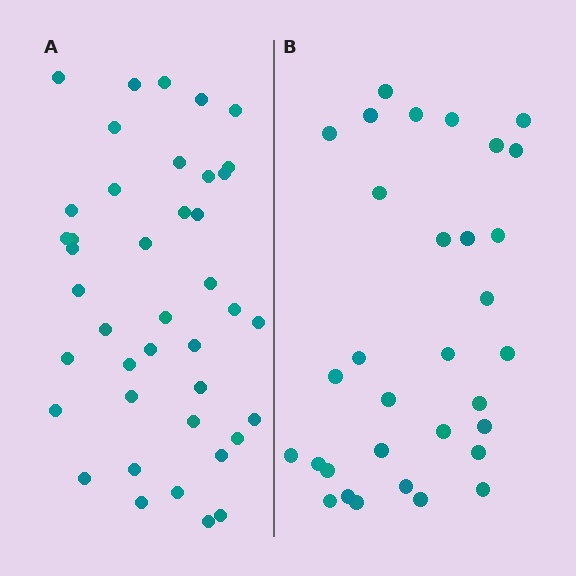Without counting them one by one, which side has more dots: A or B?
Region A (the left region) has more dots.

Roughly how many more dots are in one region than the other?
Region A has roughly 8 or so more dots than region B.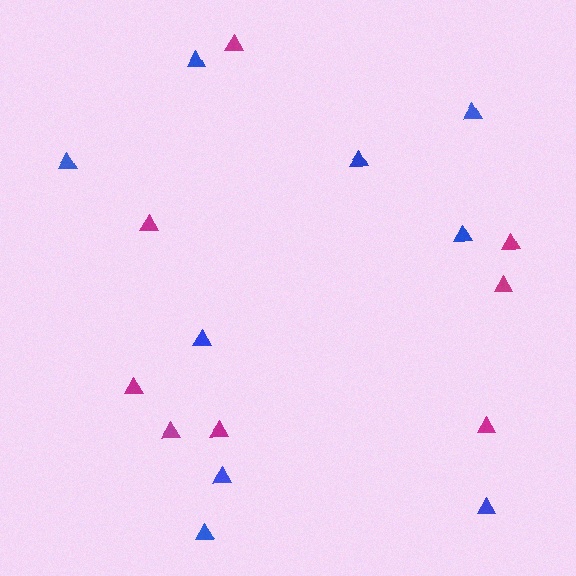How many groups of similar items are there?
There are 2 groups: one group of blue triangles (9) and one group of magenta triangles (8).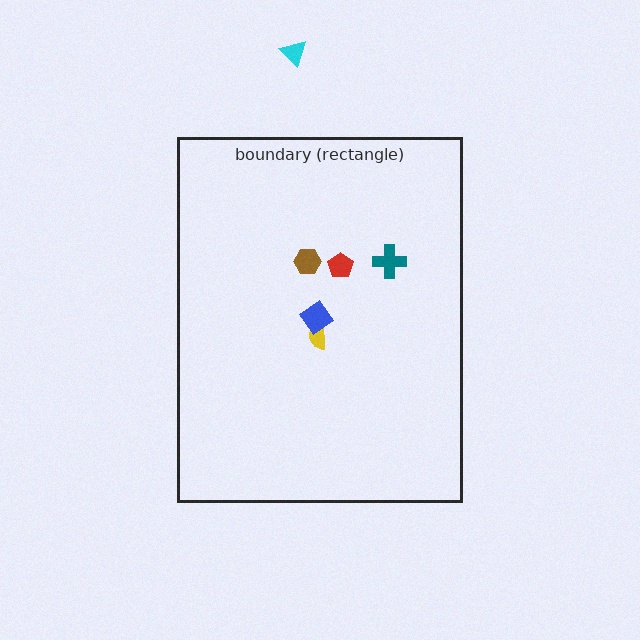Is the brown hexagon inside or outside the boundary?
Inside.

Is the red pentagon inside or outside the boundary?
Inside.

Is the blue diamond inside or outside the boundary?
Inside.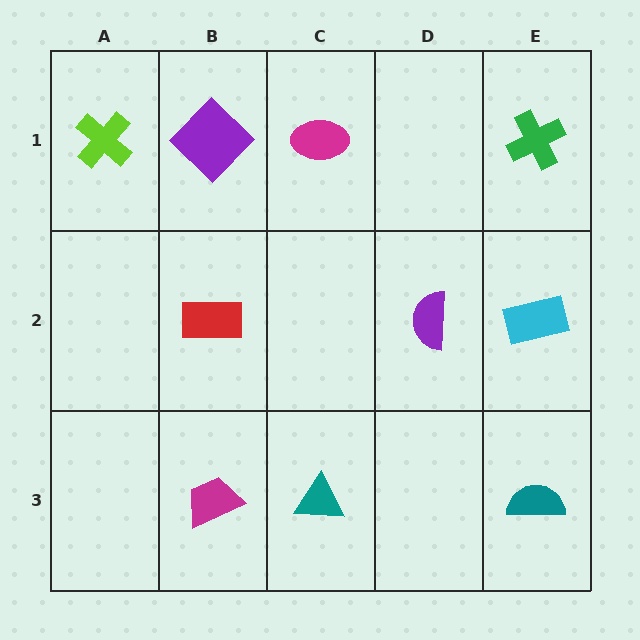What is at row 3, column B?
A magenta trapezoid.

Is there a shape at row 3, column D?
No, that cell is empty.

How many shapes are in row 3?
3 shapes.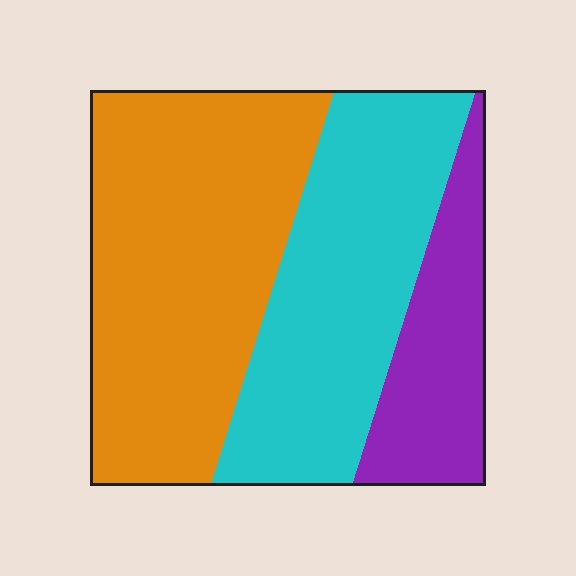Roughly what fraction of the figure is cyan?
Cyan takes up about three eighths (3/8) of the figure.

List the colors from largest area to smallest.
From largest to smallest: orange, cyan, purple.